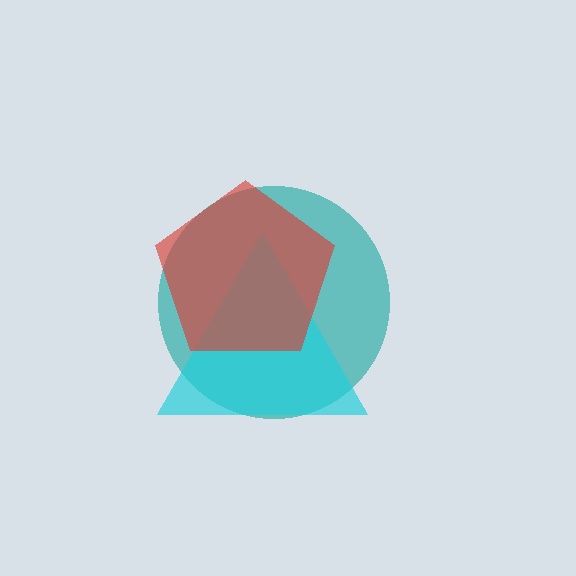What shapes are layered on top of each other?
The layered shapes are: a teal circle, a cyan triangle, a red pentagon.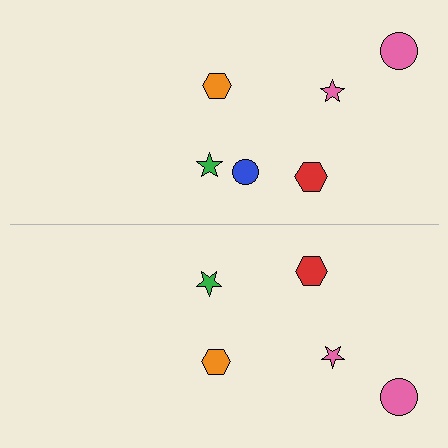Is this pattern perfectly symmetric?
No, the pattern is not perfectly symmetric. A blue circle is missing from the bottom side.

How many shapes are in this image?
There are 11 shapes in this image.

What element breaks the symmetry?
A blue circle is missing from the bottom side.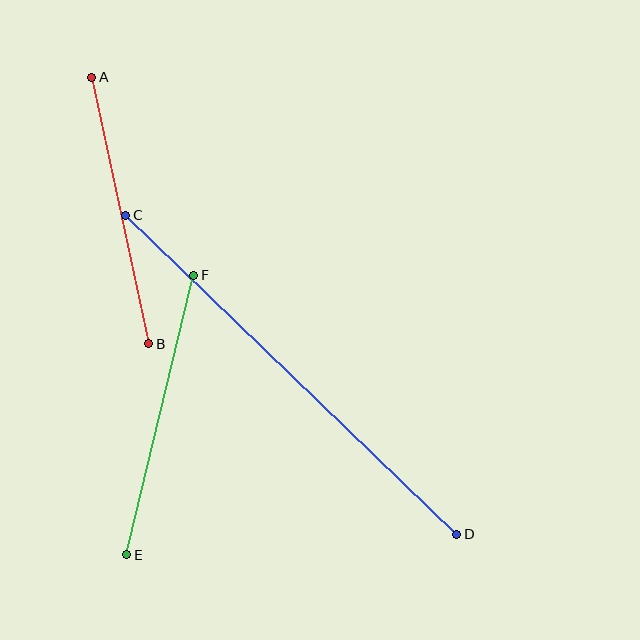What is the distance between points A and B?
The distance is approximately 273 pixels.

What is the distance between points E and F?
The distance is approximately 288 pixels.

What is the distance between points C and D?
The distance is approximately 459 pixels.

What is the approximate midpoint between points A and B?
The midpoint is at approximately (120, 210) pixels.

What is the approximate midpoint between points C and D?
The midpoint is at approximately (291, 375) pixels.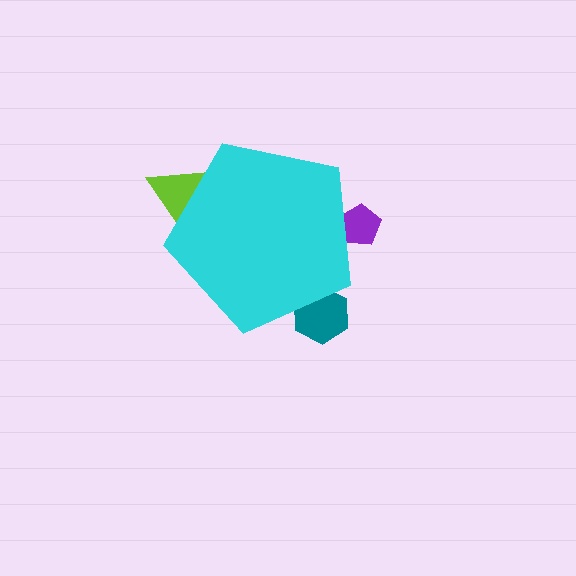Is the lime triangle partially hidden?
Yes, the lime triangle is partially hidden behind the cyan pentagon.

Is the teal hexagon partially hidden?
Yes, the teal hexagon is partially hidden behind the cyan pentagon.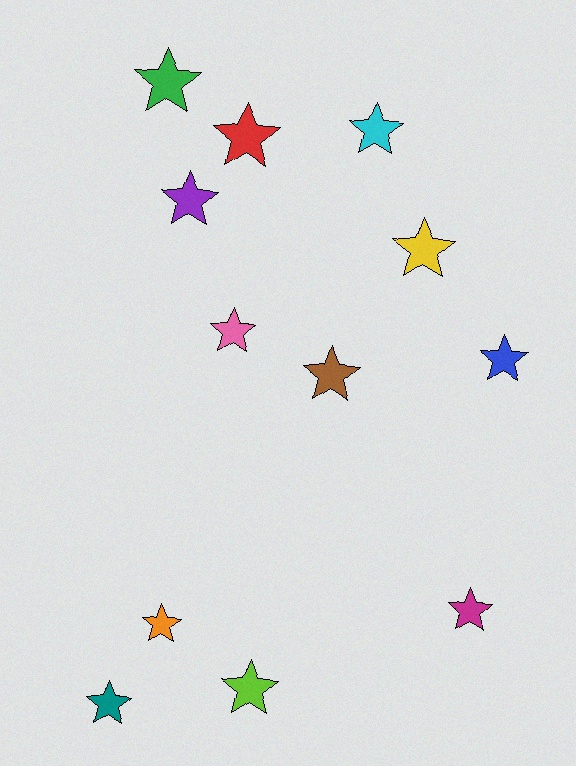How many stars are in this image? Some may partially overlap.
There are 12 stars.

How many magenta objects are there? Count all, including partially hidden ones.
There is 1 magenta object.